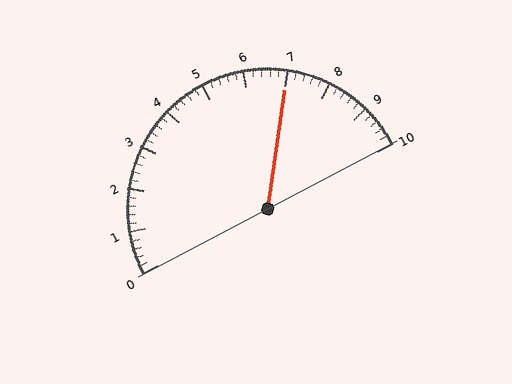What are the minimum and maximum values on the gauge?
The gauge ranges from 0 to 10.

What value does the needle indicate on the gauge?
The needle indicates approximately 7.0.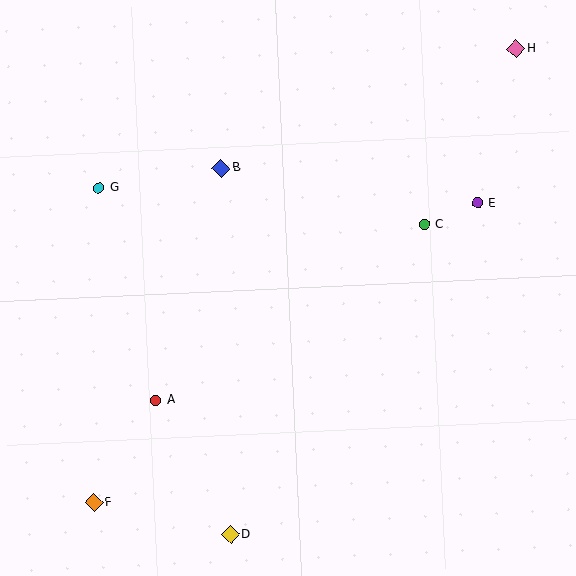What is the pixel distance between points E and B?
The distance between E and B is 259 pixels.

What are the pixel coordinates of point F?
Point F is at (94, 503).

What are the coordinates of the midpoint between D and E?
The midpoint between D and E is at (354, 369).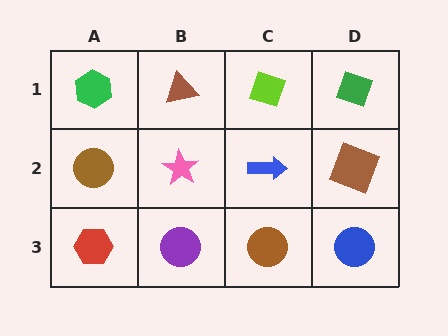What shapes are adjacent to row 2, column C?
A lime diamond (row 1, column C), a brown circle (row 3, column C), a pink star (row 2, column B), a brown square (row 2, column D).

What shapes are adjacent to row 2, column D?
A green diamond (row 1, column D), a blue circle (row 3, column D), a blue arrow (row 2, column C).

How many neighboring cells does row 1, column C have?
3.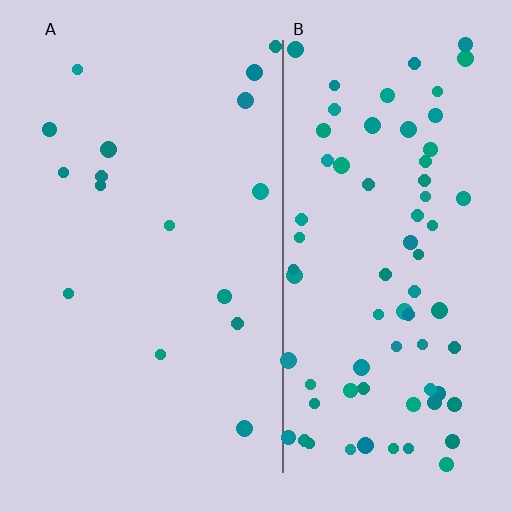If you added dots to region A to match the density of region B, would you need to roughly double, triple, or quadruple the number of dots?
Approximately quadruple.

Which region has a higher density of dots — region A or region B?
B (the right).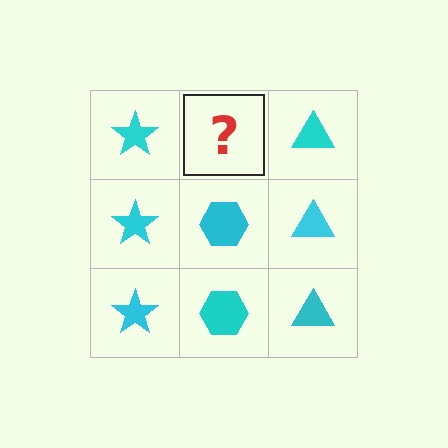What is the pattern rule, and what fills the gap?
The rule is that each column has a consistent shape. The gap should be filled with a cyan hexagon.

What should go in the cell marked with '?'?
The missing cell should contain a cyan hexagon.